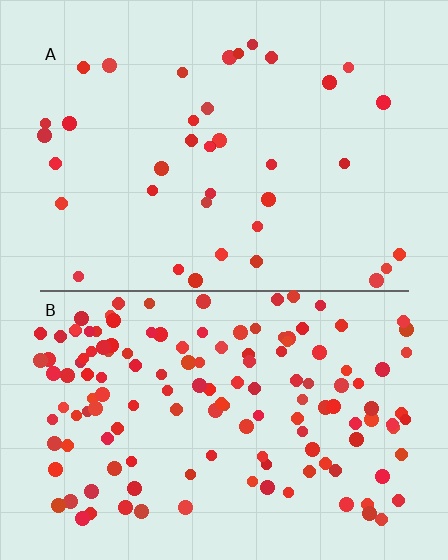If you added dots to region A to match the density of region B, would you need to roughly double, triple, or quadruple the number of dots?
Approximately quadruple.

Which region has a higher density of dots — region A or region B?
B (the bottom).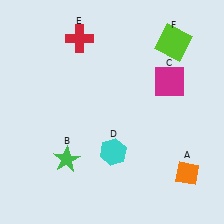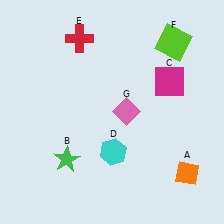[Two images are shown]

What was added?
A pink diamond (G) was added in Image 2.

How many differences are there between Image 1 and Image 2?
There is 1 difference between the two images.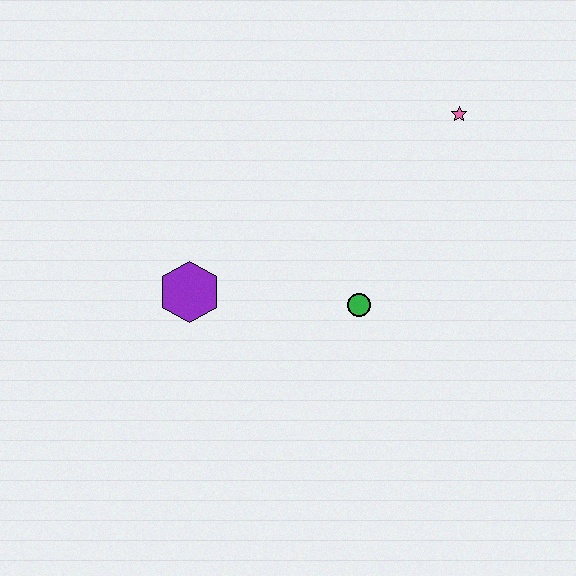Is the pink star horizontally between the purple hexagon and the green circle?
No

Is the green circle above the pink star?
No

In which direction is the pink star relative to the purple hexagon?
The pink star is to the right of the purple hexagon.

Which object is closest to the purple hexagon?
The green circle is closest to the purple hexagon.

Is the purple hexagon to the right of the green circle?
No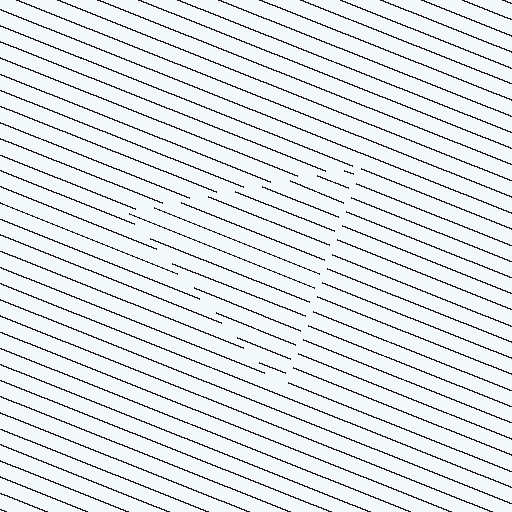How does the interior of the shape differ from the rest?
The interior of the shape contains the same grating, shifted by half a period — the contour is defined by the phase discontinuity where line-ends from the inner and outer gratings abut.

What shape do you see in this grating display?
An illusory triangle. The interior of the shape contains the same grating, shifted by half a period — the contour is defined by the phase discontinuity where line-ends from the inner and outer gratings abut.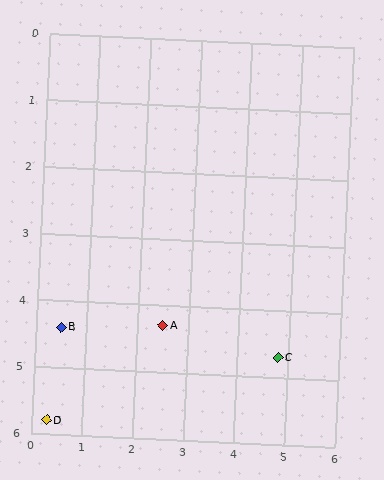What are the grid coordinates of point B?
Point B is at approximately (0.5, 4.4).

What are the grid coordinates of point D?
Point D is at approximately (0.3, 5.8).